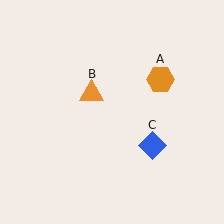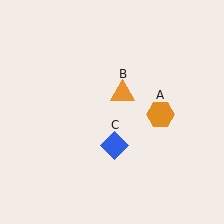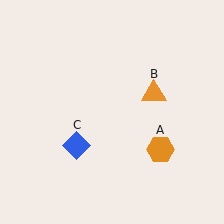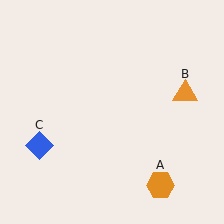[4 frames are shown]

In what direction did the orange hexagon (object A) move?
The orange hexagon (object A) moved down.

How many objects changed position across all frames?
3 objects changed position: orange hexagon (object A), orange triangle (object B), blue diamond (object C).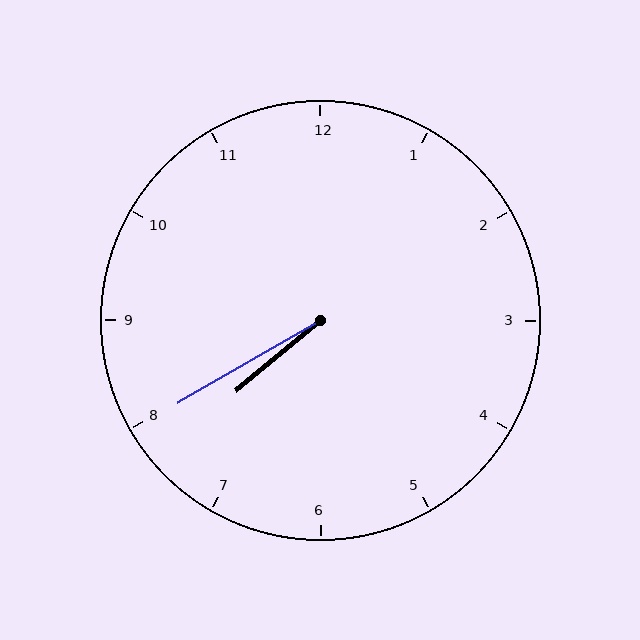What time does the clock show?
7:40.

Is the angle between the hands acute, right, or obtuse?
It is acute.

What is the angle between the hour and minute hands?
Approximately 10 degrees.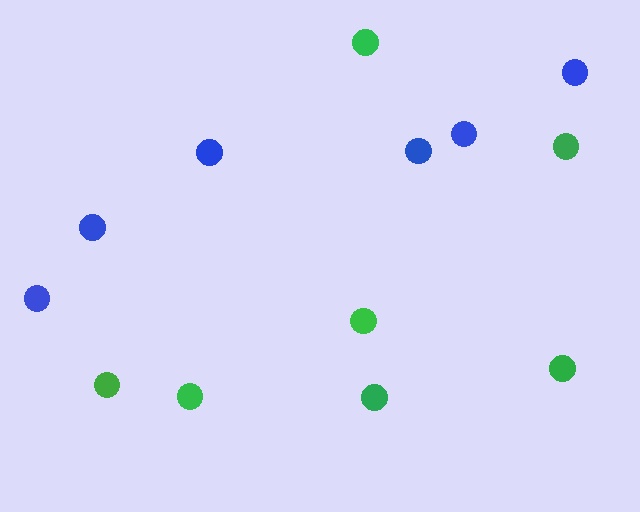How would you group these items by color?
There are 2 groups: one group of green circles (7) and one group of blue circles (6).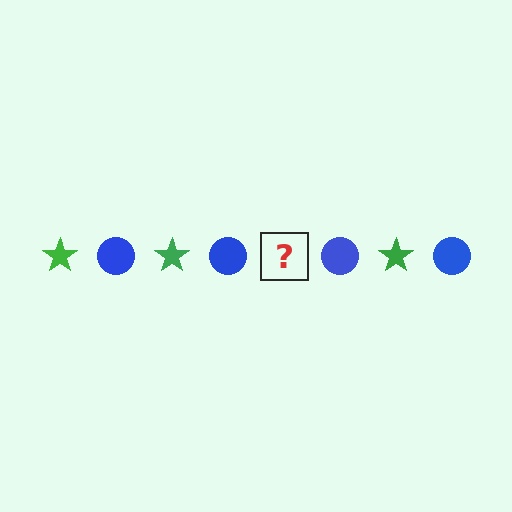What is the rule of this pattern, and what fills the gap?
The rule is that the pattern alternates between green star and blue circle. The gap should be filled with a green star.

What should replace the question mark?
The question mark should be replaced with a green star.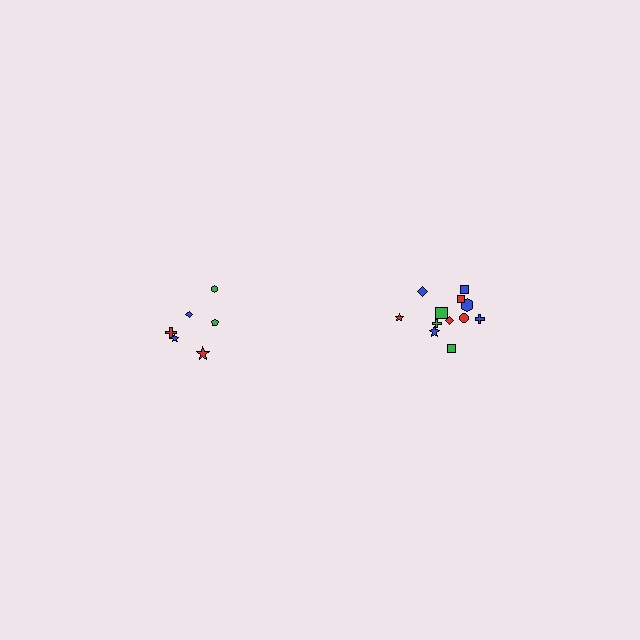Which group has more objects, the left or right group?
The right group.